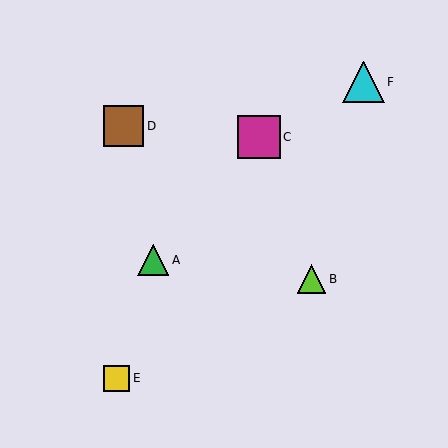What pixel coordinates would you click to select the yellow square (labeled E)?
Click at (117, 378) to select the yellow square E.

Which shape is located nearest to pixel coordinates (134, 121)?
The brown square (labeled D) at (123, 126) is nearest to that location.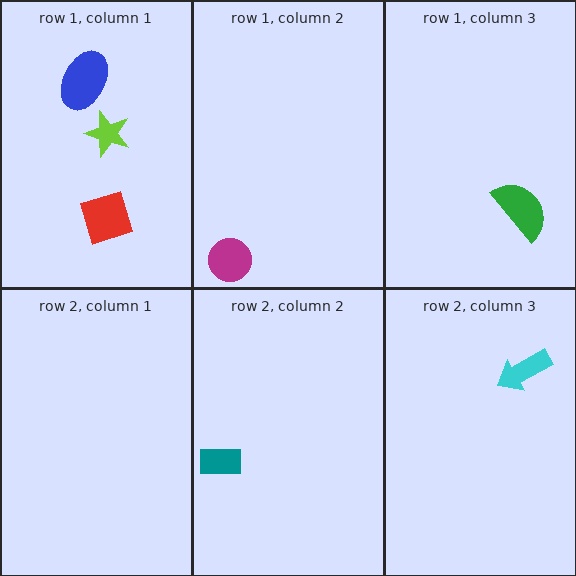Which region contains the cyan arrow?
The row 2, column 3 region.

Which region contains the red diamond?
The row 1, column 1 region.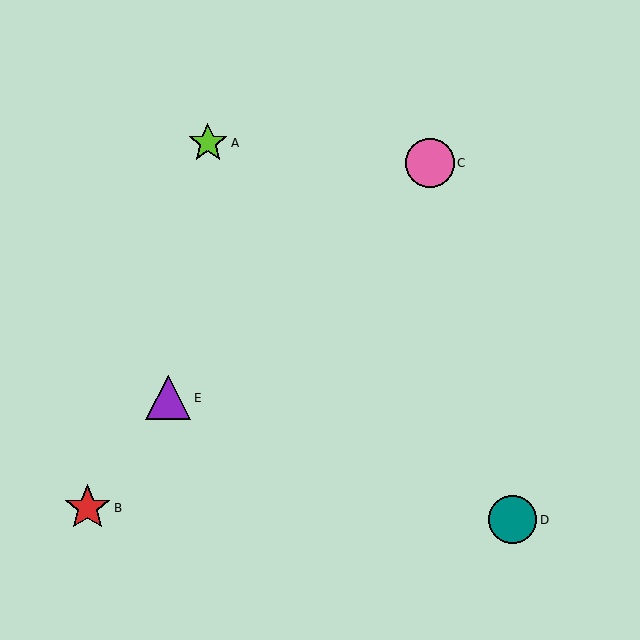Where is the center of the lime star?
The center of the lime star is at (208, 143).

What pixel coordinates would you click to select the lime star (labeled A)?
Click at (208, 143) to select the lime star A.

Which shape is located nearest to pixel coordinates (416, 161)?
The pink circle (labeled C) at (430, 163) is nearest to that location.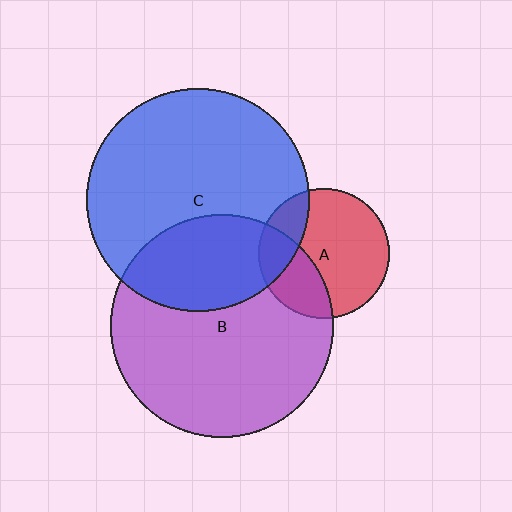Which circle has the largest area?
Circle C (blue).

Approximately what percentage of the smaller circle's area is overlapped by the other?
Approximately 20%.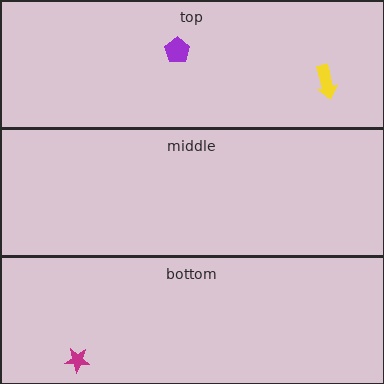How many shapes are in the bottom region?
1.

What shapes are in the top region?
The yellow arrow, the purple pentagon.